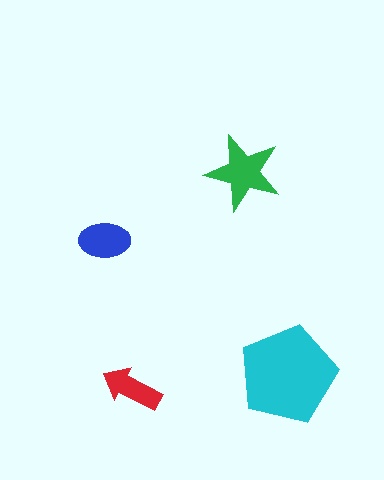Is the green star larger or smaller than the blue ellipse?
Larger.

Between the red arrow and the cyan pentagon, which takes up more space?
The cyan pentagon.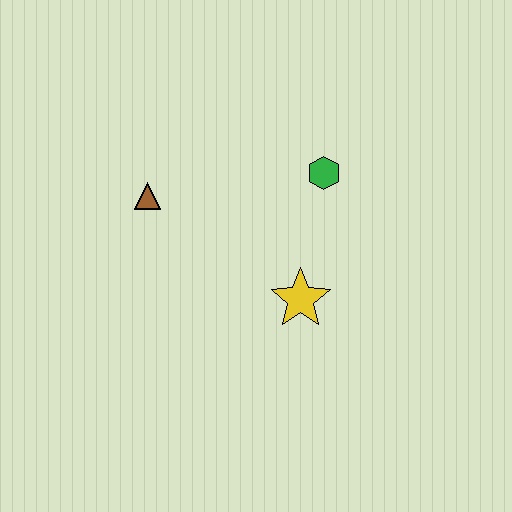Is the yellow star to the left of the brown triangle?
No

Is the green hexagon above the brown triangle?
Yes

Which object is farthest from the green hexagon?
The brown triangle is farthest from the green hexagon.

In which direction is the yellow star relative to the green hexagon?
The yellow star is below the green hexagon.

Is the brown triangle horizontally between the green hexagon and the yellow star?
No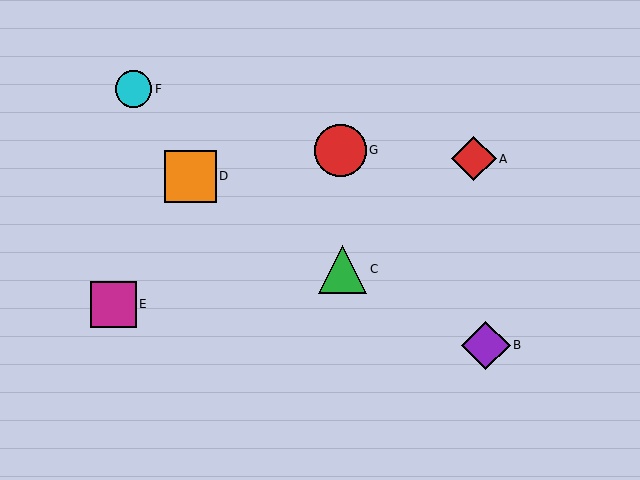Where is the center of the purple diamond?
The center of the purple diamond is at (486, 345).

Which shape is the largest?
The red circle (labeled G) is the largest.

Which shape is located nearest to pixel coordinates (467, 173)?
The red diamond (labeled A) at (474, 159) is nearest to that location.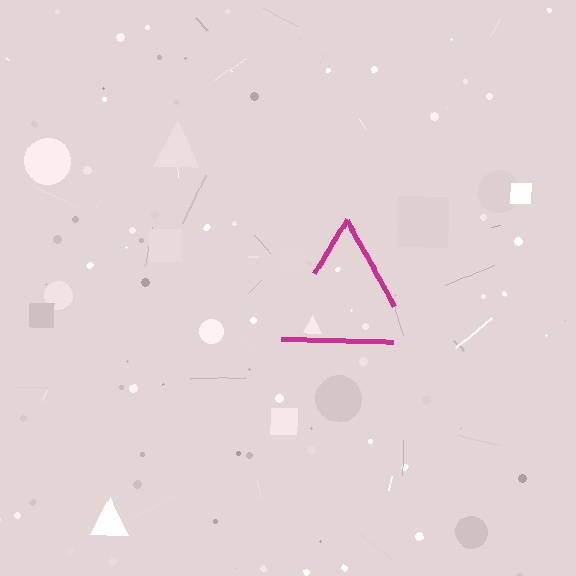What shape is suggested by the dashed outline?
The dashed outline suggests a triangle.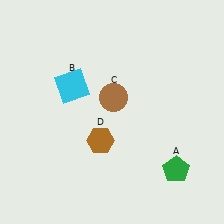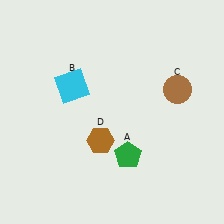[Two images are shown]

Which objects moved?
The objects that moved are: the green pentagon (A), the brown circle (C).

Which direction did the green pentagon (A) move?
The green pentagon (A) moved left.